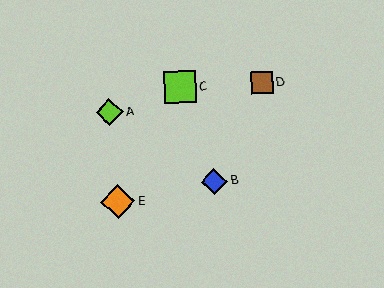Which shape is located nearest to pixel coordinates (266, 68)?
The brown square (labeled D) at (262, 83) is nearest to that location.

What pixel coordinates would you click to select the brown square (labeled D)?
Click at (262, 83) to select the brown square D.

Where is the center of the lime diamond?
The center of the lime diamond is at (109, 112).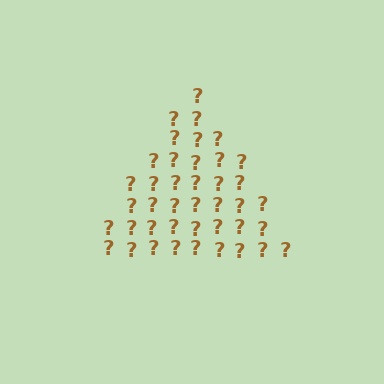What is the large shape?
The large shape is a triangle.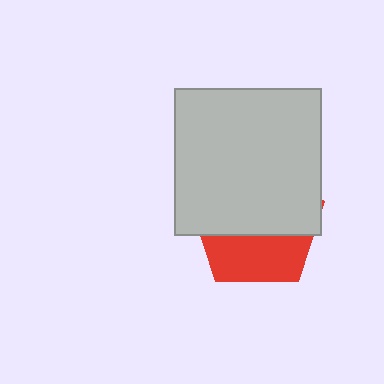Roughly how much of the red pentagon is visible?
A small part of it is visible (roughly 38%).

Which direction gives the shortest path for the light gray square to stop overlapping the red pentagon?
Moving up gives the shortest separation.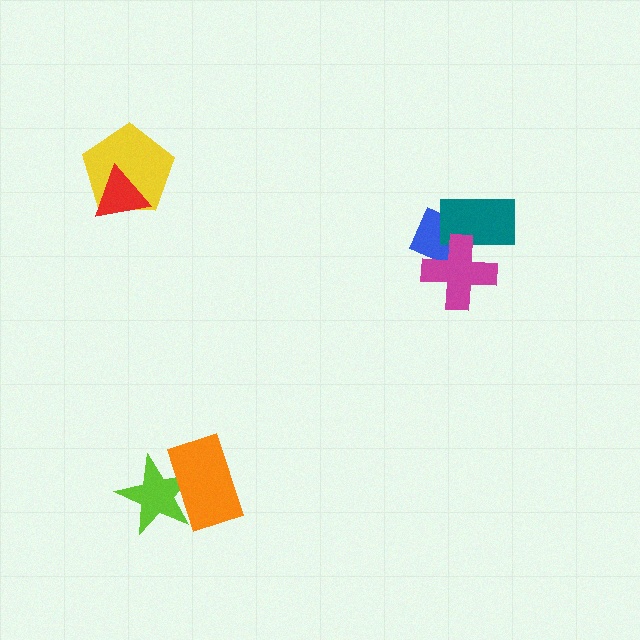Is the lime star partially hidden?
Yes, it is partially covered by another shape.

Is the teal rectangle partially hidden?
Yes, it is partially covered by another shape.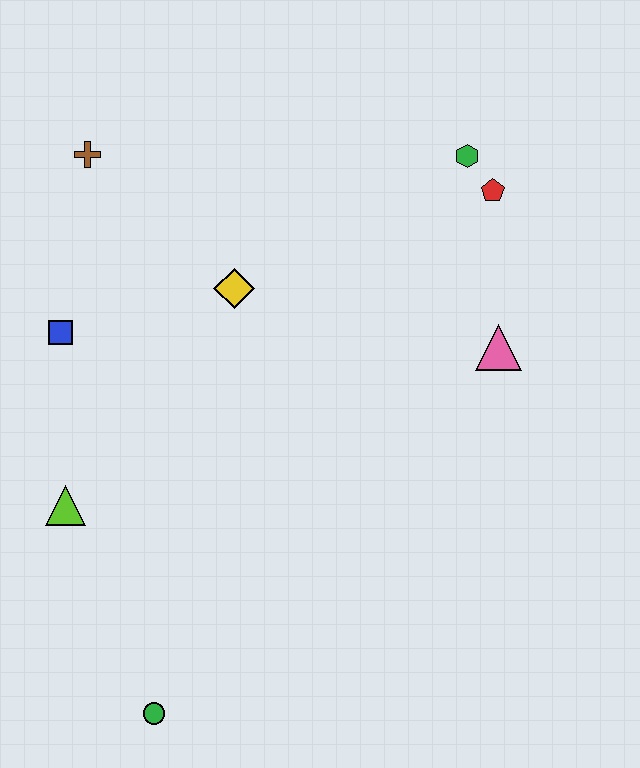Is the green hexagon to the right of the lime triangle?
Yes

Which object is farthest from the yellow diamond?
The green circle is farthest from the yellow diamond.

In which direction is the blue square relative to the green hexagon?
The blue square is to the left of the green hexagon.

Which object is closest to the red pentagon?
The green hexagon is closest to the red pentagon.